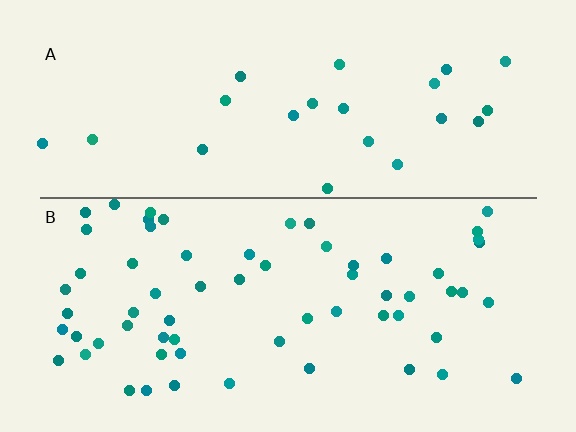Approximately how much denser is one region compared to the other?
Approximately 2.7× — region B over region A.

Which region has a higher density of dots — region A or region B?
B (the bottom).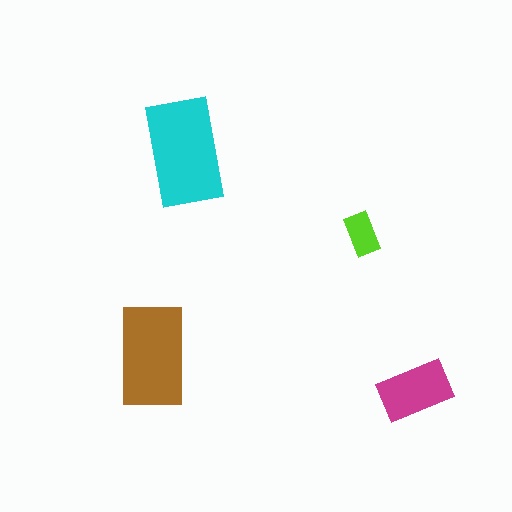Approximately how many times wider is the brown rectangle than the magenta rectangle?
About 1.5 times wider.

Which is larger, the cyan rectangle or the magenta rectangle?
The cyan one.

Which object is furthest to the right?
The magenta rectangle is rightmost.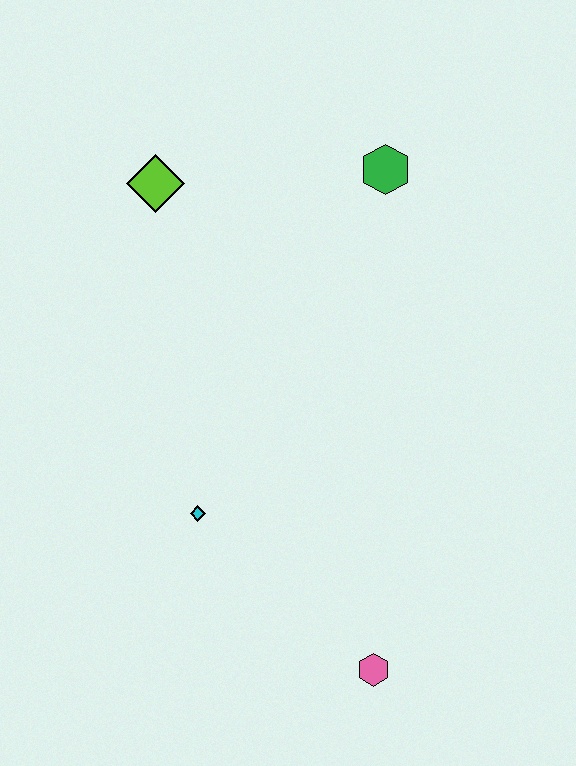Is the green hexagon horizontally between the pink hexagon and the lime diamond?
No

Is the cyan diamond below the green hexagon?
Yes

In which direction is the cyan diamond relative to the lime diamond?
The cyan diamond is below the lime diamond.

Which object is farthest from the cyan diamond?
The green hexagon is farthest from the cyan diamond.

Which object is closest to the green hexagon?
The lime diamond is closest to the green hexagon.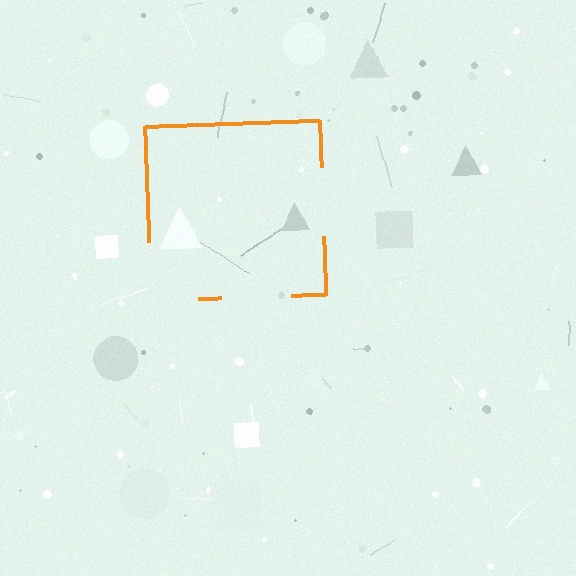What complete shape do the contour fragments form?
The contour fragments form a square.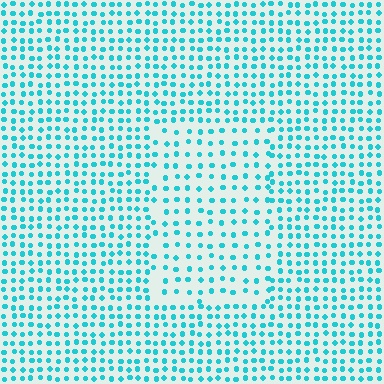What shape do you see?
I see a rectangle.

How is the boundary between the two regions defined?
The boundary is defined by a change in element density (approximately 1.6x ratio). All elements are the same color, size, and shape.